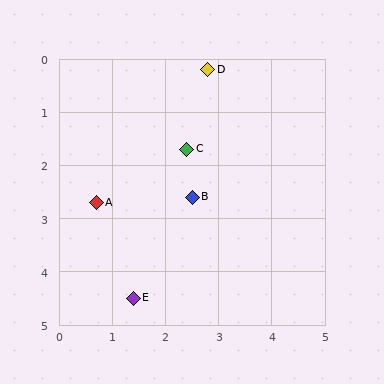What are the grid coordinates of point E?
Point E is at approximately (1.4, 4.5).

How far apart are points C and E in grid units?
Points C and E are about 3.0 grid units apart.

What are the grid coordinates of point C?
Point C is at approximately (2.4, 1.7).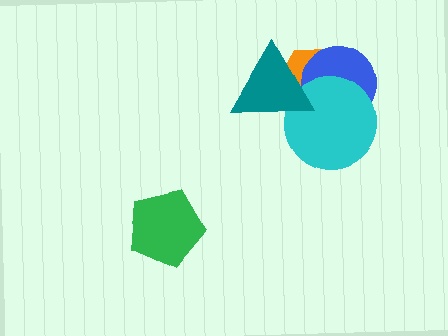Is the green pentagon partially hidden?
No, no other shape covers it.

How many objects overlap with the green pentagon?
0 objects overlap with the green pentagon.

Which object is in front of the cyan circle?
The teal triangle is in front of the cyan circle.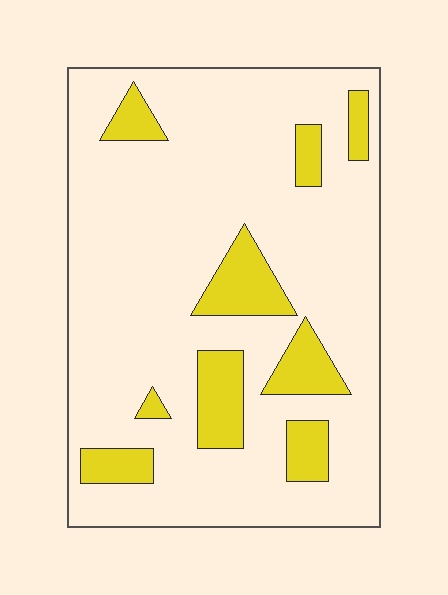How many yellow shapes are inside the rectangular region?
9.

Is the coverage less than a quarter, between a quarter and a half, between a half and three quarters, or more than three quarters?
Less than a quarter.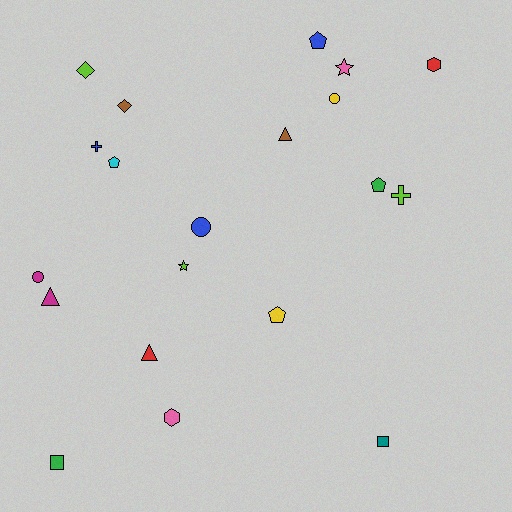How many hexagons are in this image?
There are 2 hexagons.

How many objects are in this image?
There are 20 objects.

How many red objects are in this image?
There are 2 red objects.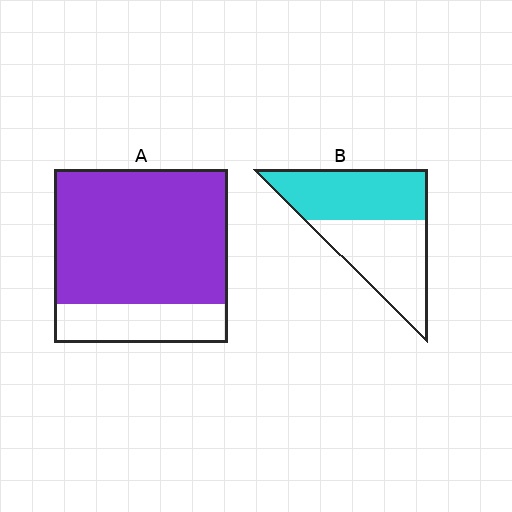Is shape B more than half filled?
Roughly half.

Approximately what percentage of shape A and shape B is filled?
A is approximately 80% and B is approximately 50%.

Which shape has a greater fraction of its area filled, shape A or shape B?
Shape A.